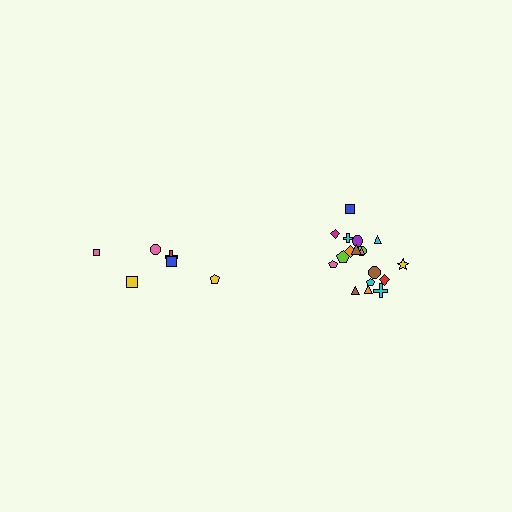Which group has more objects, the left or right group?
The right group.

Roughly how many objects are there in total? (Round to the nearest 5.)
Roughly 25 objects in total.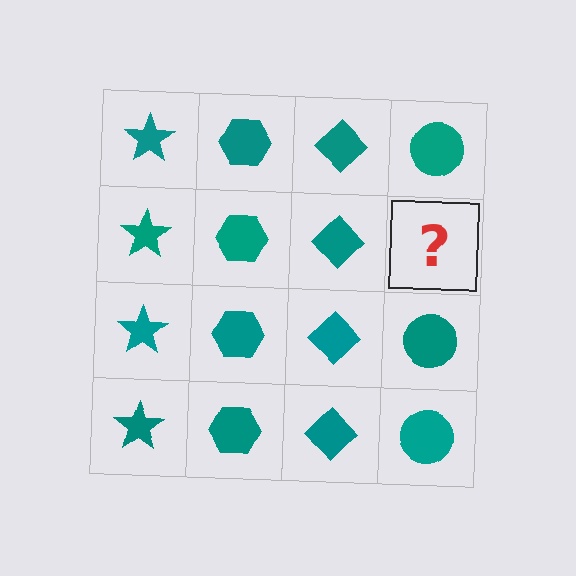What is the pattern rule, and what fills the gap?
The rule is that each column has a consistent shape. The gap should be filled with a teal circle.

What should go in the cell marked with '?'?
The missing cell should contain a teal circle.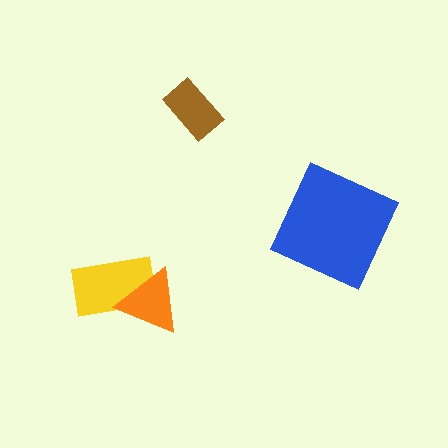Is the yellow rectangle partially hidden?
Yes, it is partially covered by another shape.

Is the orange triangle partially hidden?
No, no other shape covers it.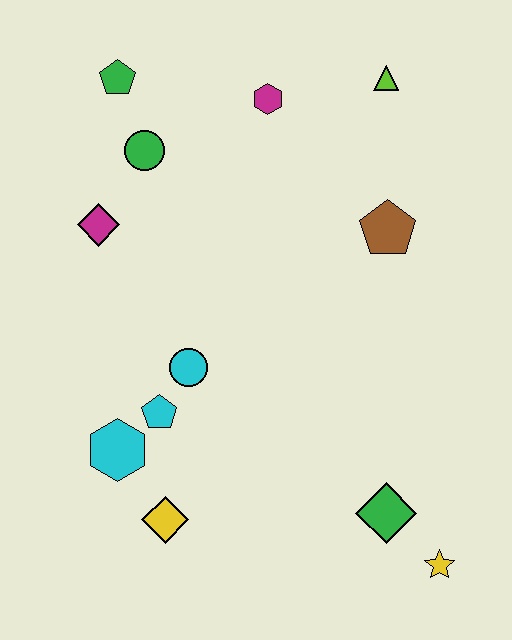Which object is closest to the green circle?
The green pentagon is closest to the green circle.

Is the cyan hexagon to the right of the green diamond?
No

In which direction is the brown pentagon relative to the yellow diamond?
The brown pentagon is above the yellow diamond.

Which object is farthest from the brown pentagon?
The yellow diamond is farthest from the brown pentagon.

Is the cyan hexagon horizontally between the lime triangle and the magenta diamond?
Yes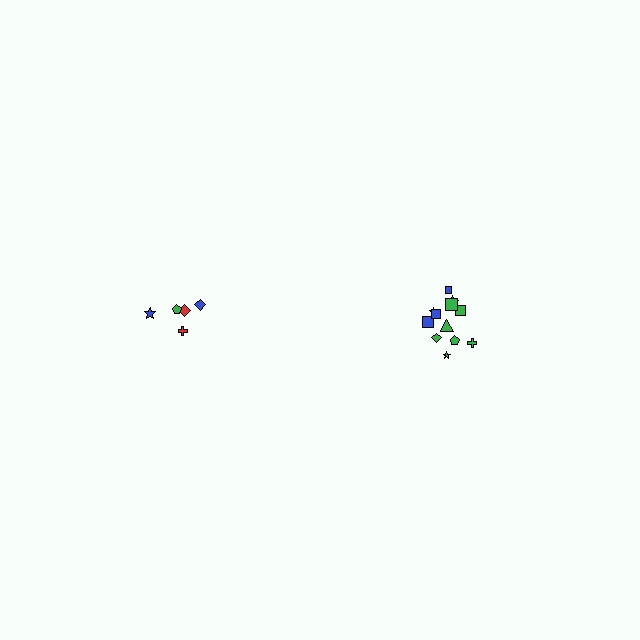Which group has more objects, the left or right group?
The right group.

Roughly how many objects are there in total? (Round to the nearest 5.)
Roughly 15 objects in total.